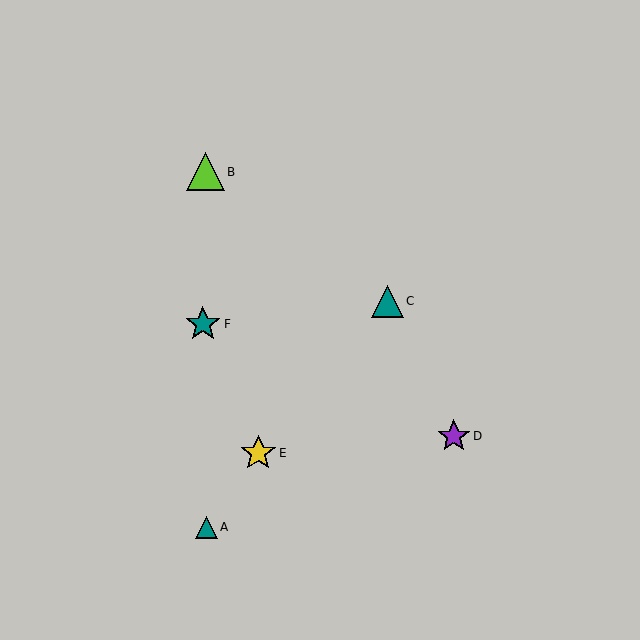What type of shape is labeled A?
Shape A is a teal triangle.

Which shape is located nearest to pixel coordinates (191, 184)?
The lime triangle (labeled B) at (205, 172) is nearest to that location.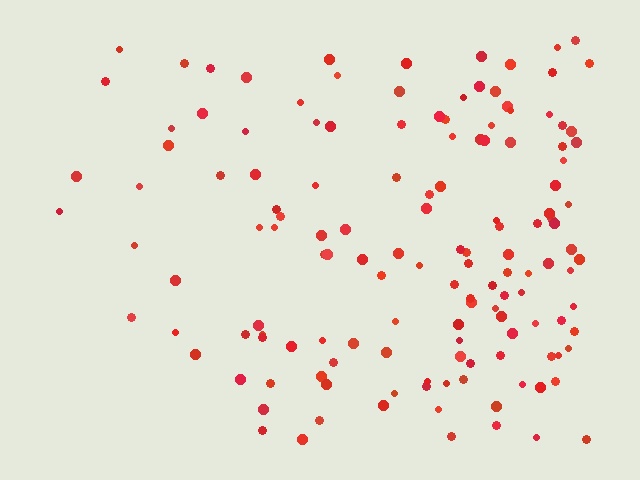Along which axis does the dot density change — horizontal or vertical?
Horizontal.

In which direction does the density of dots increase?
From left to right, with the right side densest.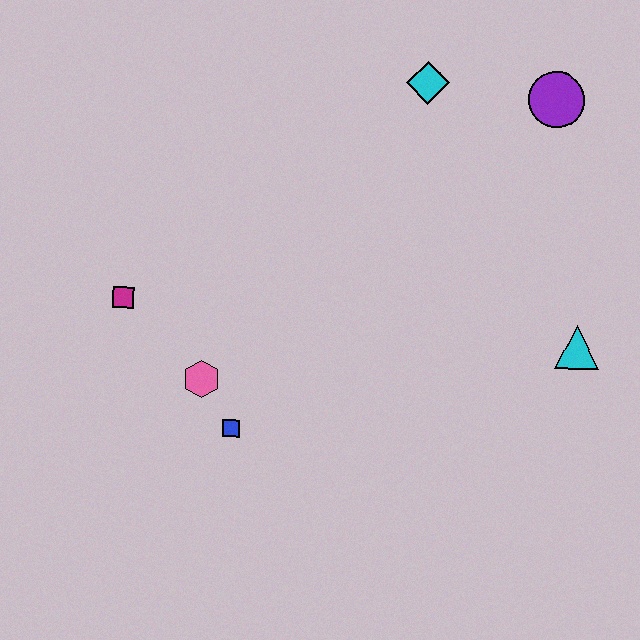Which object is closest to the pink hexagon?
The blue square is closest to the pink hexagon.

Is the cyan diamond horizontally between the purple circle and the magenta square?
Yes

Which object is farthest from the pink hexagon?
The purple circle is farthest from the pink hexagon.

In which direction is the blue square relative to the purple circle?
The blue square is below the purple circle.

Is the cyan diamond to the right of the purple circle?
No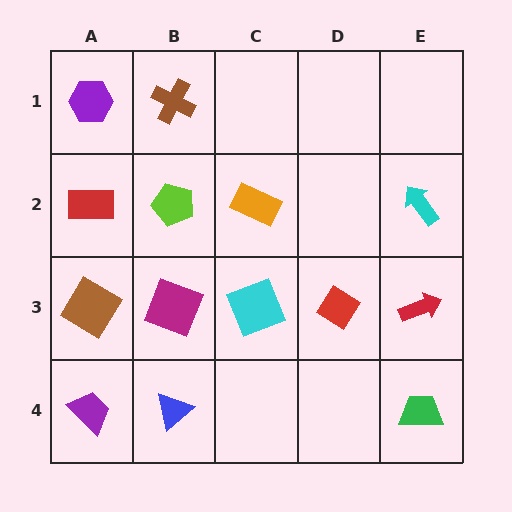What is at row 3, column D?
A red diamond.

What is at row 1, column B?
A brown cross.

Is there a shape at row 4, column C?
No, that cell is empty.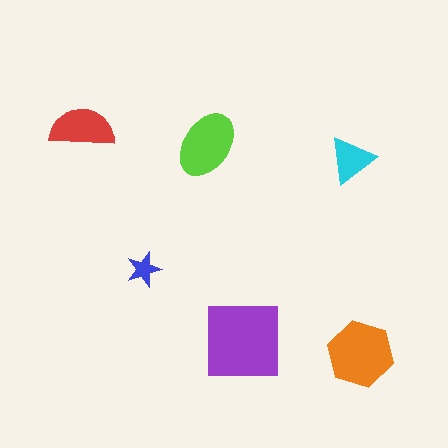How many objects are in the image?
There are 6 objects in the image.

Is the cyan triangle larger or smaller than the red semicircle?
Smaller.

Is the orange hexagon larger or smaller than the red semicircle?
Larger.